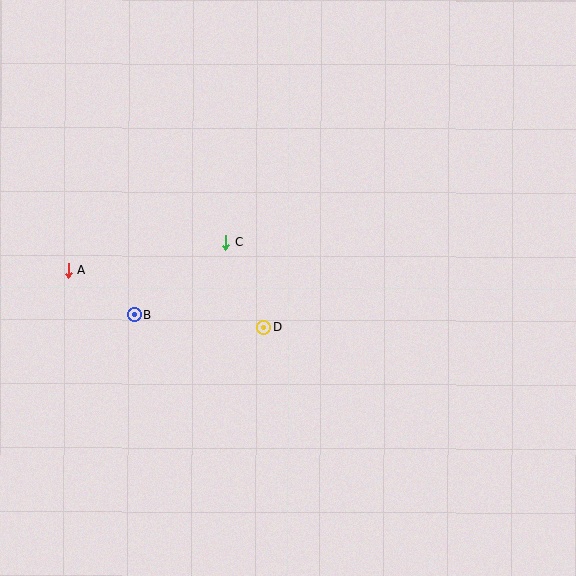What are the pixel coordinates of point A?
Point A is at (68, 271).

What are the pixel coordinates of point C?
Point C is at (226, 242).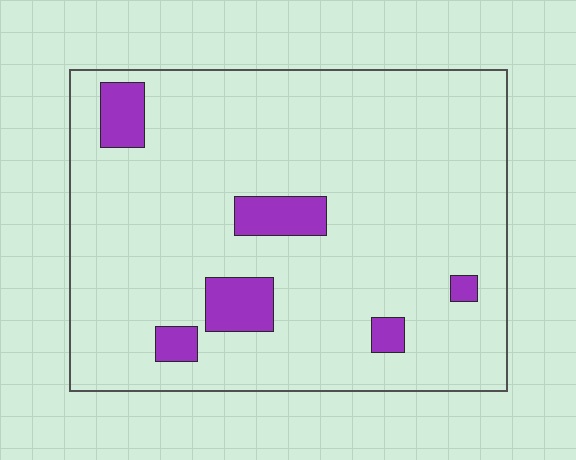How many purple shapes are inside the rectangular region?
6.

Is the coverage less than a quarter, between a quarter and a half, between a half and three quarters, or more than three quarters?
Less than a quarter.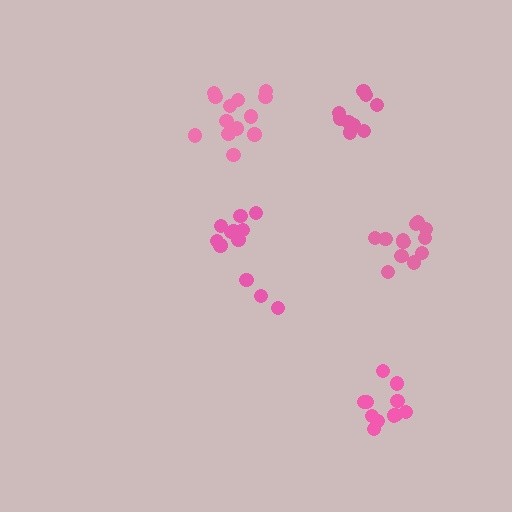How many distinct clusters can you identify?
There are 5 distinct clusters.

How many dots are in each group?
Group 1: 12 dots, Group 2: 13 dots, Group 3: 9 dots, Group 4: 11 dots, Group 5: 13 dots (58 total).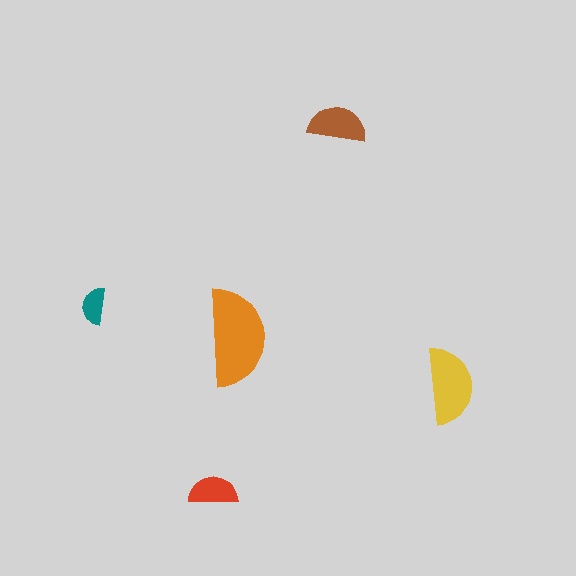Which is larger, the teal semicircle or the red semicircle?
The red one.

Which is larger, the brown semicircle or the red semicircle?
The brown one.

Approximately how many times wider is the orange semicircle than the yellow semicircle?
About 1.5 times wider.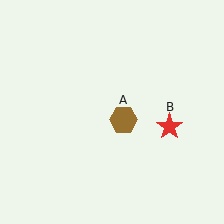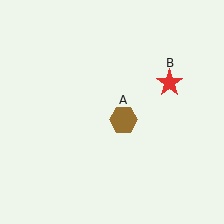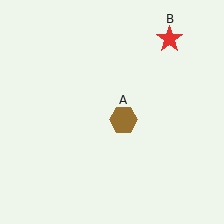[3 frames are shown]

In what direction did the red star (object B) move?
The red star (object B) moved up.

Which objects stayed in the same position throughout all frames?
Brown hexagon (object A) remained stationary.